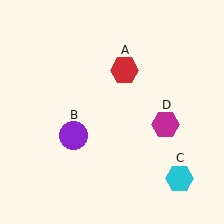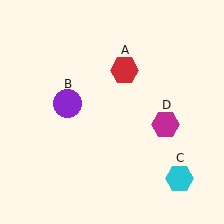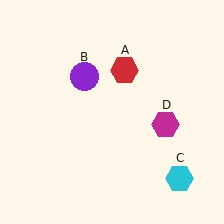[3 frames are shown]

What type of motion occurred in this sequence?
The purple circle (object B) rotated clockwise around the center of the scene.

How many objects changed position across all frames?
1 object changed position: purple circle (object B).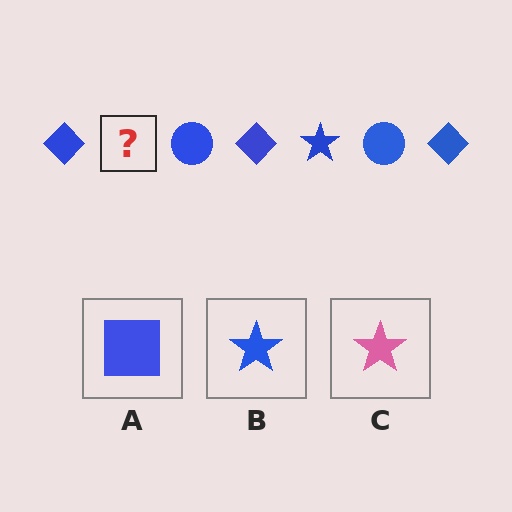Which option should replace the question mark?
Option B.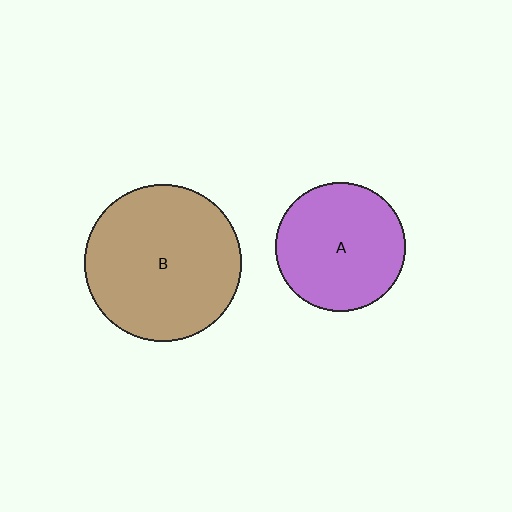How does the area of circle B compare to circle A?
Approximately 1.5 times.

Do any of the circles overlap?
No, none of the circles overlap.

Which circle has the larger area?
Circle B (brown).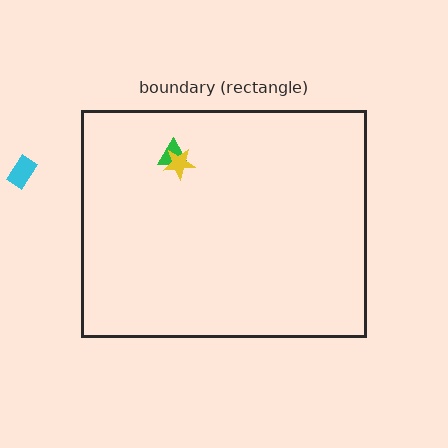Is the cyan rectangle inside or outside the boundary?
Outside.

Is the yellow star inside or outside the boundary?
Inside.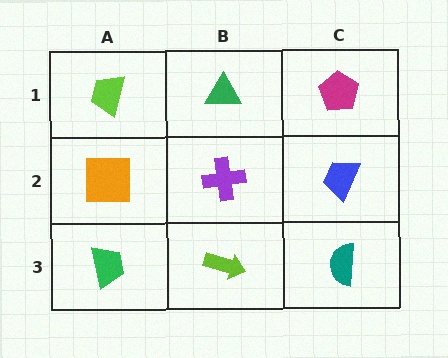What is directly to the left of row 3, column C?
A lime arrow.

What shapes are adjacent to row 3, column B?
A purple cross (row 2, column B), a green trapezoid (row 3, column A), a teal semicircle (row 3, column C).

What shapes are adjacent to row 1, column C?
A blue trapezoid (row 2, column C), a green triangle (row 1, column B).